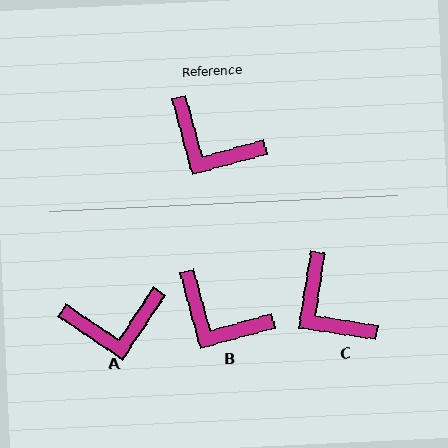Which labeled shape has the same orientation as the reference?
B.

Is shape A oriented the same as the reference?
No, it is off by about 41 degrees.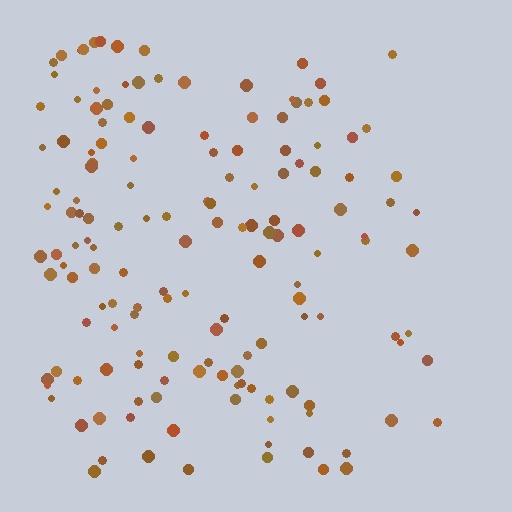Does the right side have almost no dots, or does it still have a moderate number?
Still a moderate number, just noticeably fewer than the left.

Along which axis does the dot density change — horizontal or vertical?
Horizontal.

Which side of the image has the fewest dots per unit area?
The right.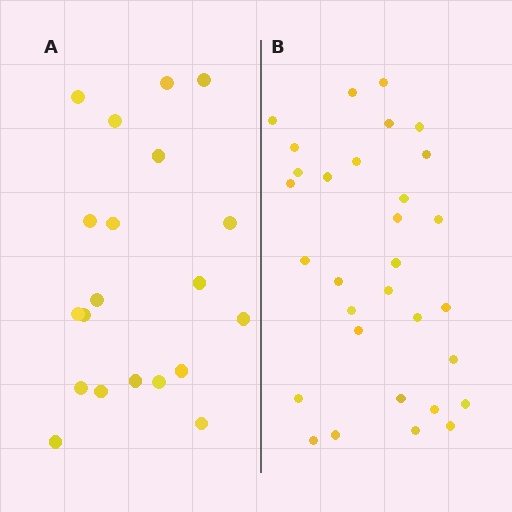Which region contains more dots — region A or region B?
Region B (the right region) has more dots.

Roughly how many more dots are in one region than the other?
Region B has roughly 12 or so more dots than region A.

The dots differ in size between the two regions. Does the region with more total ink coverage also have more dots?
No. Region A has more total ink coverage because its dots are larger, but region B actually contains more individual dots. Total area can be misleading — the number of items is what matters here.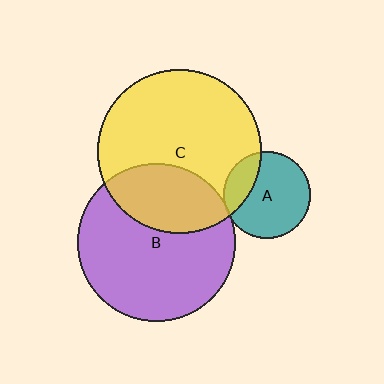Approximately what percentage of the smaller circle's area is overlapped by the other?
Approximately 5%.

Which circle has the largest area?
Circle C (yellow).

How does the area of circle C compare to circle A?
Approximately 3.5 times.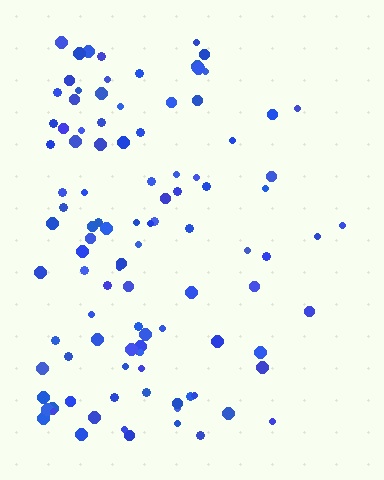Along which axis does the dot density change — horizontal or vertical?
Horizontal.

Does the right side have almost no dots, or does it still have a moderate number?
Still a moderate number, just noticeably fewer than the left.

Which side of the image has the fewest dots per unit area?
The right.